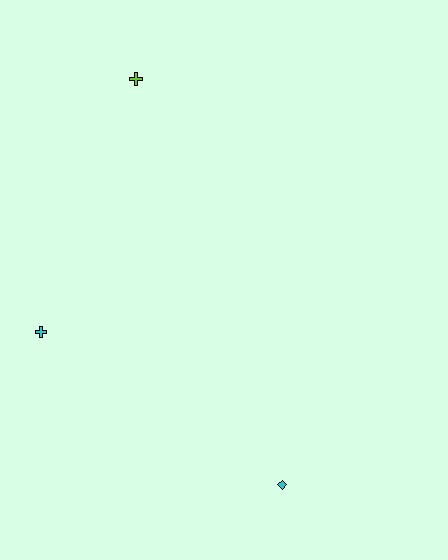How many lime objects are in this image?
There is 1 lime object.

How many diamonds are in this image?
There is 1 diamond.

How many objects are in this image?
There are 3 objects.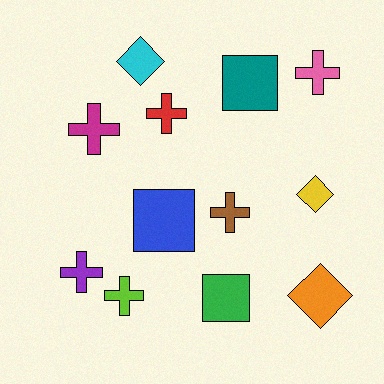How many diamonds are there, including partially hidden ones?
There are 3 diamonds.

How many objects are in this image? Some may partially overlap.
There are 12 objects.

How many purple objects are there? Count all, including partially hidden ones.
There is 1 purple object.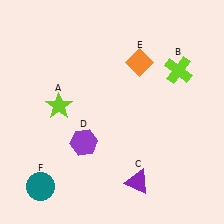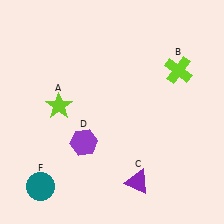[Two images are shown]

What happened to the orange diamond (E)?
The orange diamond (E) was removed in Image 2. It was in the top-right area of Image 1.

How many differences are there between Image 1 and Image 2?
There is 1 difference between the two images.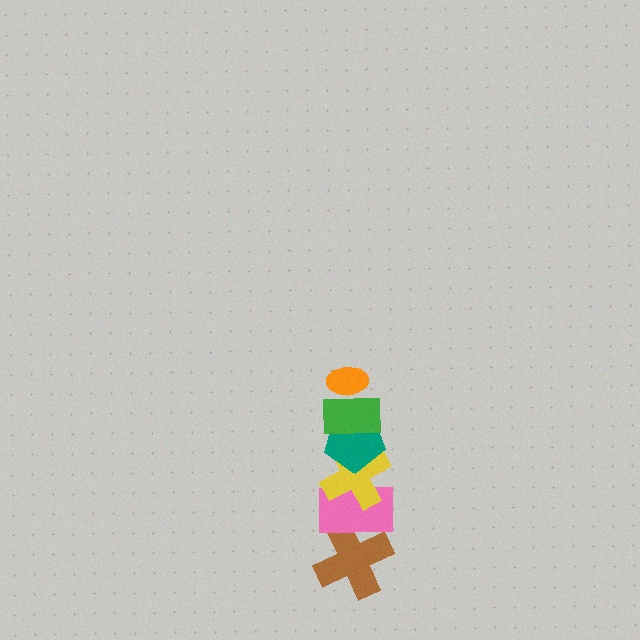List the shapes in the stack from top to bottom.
From top to bottom: the orange ellipse, the green rectangle, the teal pentagon, the yellow cross, the pink rectangle, the brown cross.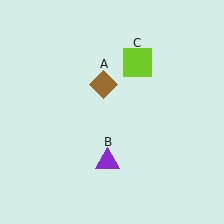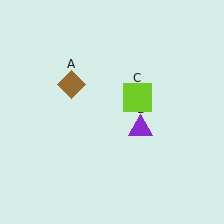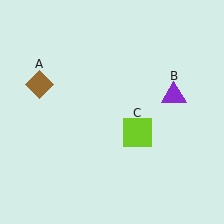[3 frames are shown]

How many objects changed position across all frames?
3 objects changed position: brown diamond (object A), purple triangle (object B), lime square (object C).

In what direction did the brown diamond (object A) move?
The brown diamond (object A) moved left.